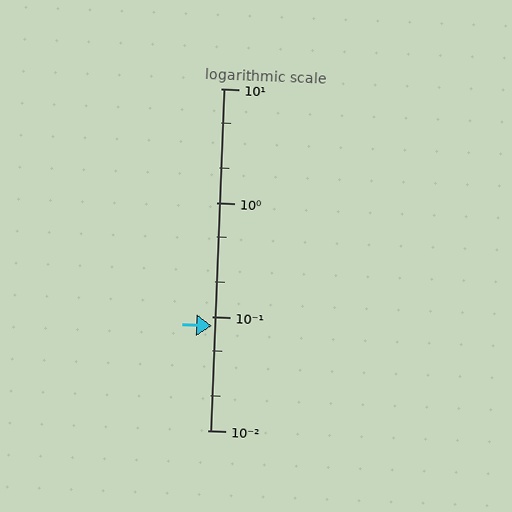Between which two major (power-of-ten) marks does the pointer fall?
The pointer is between 0.01 and 0.1.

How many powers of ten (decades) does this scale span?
The scale spans 3 decades, from 0.01 to 10.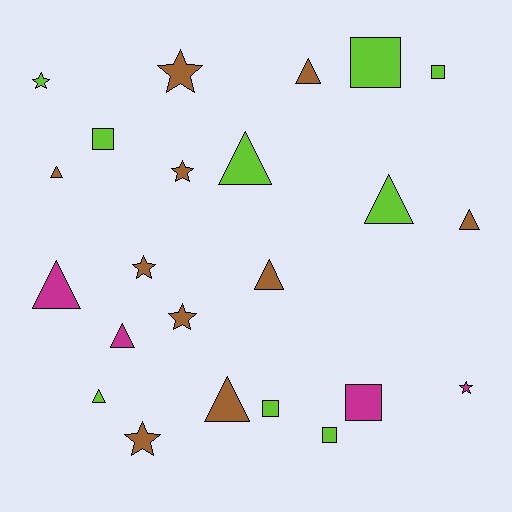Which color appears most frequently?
Brown, with 10 objects.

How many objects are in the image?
There are 23 objects.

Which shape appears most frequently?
Triangle, with 10 objects.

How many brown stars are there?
There are 5 brown stars.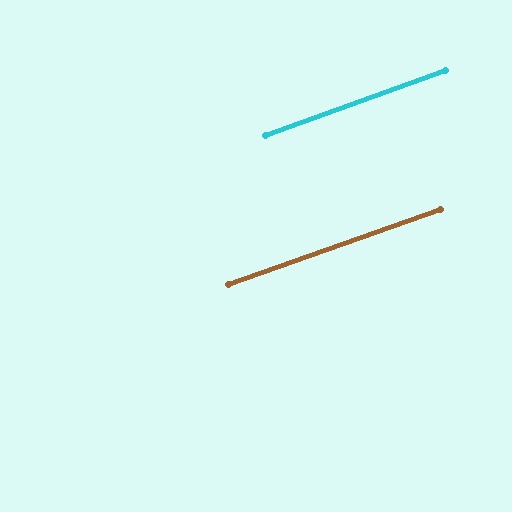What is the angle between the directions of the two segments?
Approximately 1 degree.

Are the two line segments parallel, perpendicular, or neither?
Parallel — their directions differ by only 0.5°.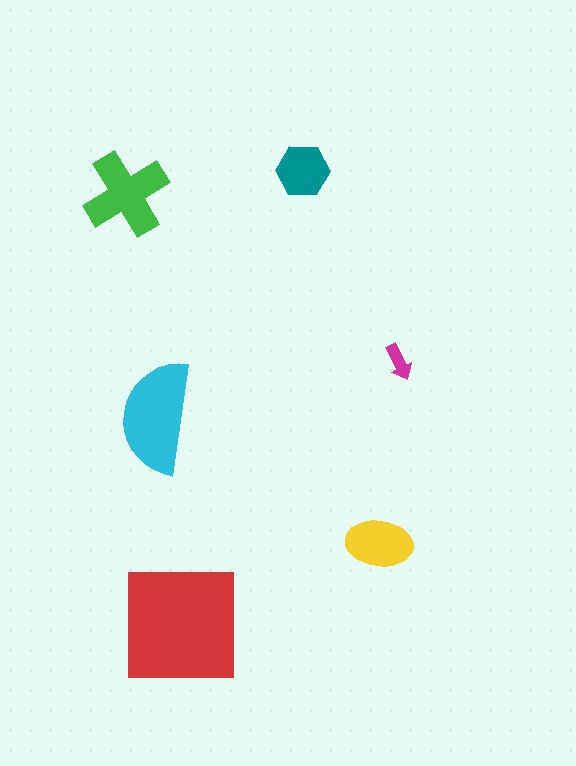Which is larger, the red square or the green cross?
The red square.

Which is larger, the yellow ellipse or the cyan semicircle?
The cyan semicircle.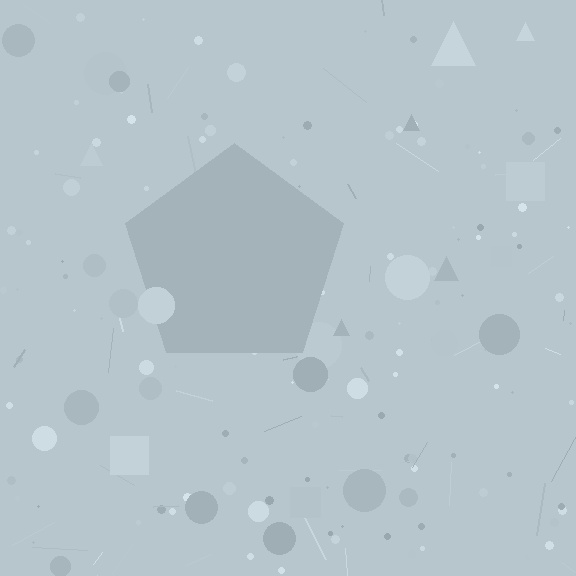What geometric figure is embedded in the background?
A pentagon is embedded in the background.